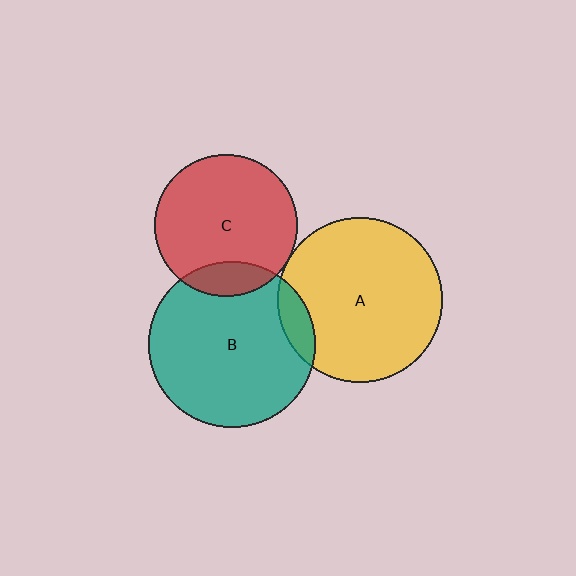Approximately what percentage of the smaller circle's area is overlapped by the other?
Approximately 10%.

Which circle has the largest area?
Circle B (teal).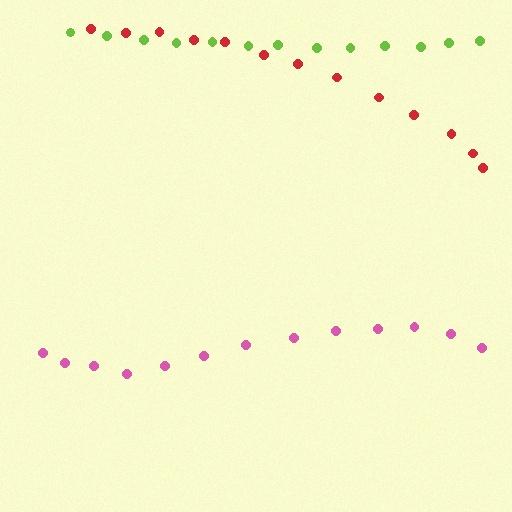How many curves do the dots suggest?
There are 3 distinct paths.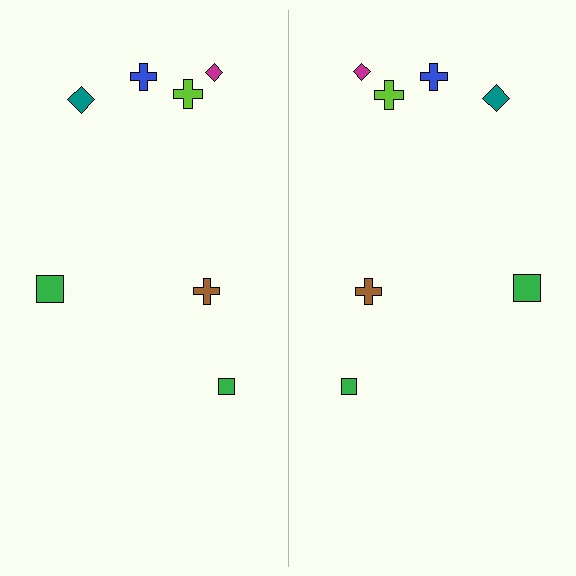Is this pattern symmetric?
Yes, this pattern has bilateral (reflection) symmetry.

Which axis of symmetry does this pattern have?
The pattern has a vertical axis of symmetry running through the center of the image.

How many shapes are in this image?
There are 14 shapes in this image.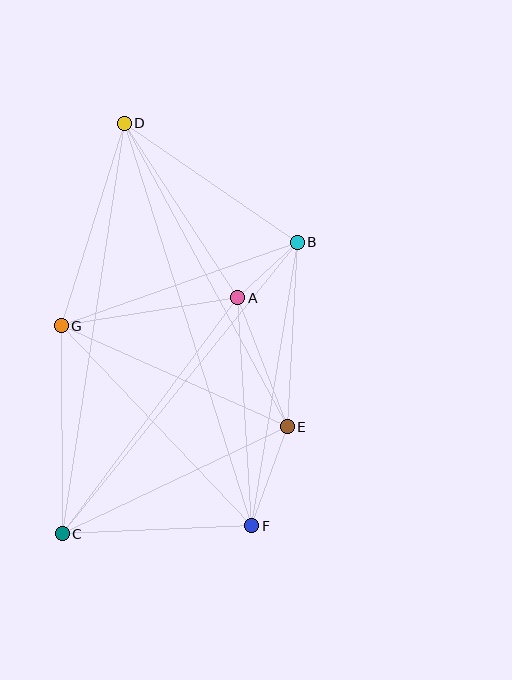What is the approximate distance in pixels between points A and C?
The distance between A and C is approximately 294 pixels.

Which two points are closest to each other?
Points A and B are closest to each other.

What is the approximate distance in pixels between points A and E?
The distance between A and E is approximately 138 pixels.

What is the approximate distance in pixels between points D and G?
The distance between D and G is approximately 212 pixels.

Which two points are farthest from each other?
Points D and F are farthest from each other.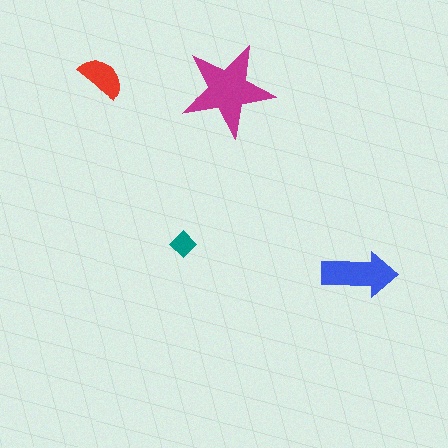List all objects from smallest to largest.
The teal diamond, the red semicircle, the blue arrow, the magenta star.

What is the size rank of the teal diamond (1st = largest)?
4th.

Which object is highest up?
The red semicircle is topmost.